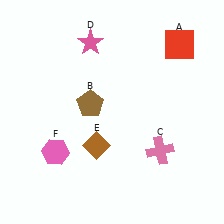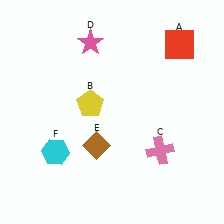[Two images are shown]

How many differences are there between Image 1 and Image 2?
There are 2 differences between the two images.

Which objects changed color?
B changed from brown to yellow. F changed from pink to cyan.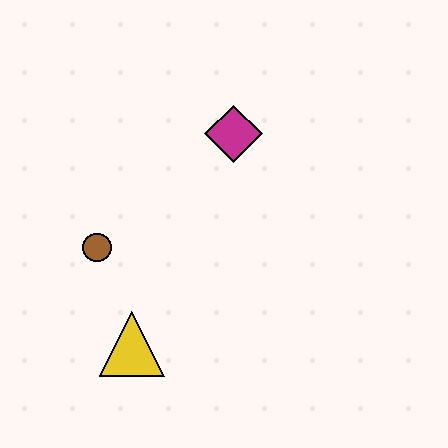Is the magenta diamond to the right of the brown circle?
Yes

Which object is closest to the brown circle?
The yellow triangle is closest to the brown circle.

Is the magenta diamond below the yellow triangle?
No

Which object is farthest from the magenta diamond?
The yellow triangle is farthest from the magenta diamond.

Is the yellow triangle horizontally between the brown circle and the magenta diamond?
Yes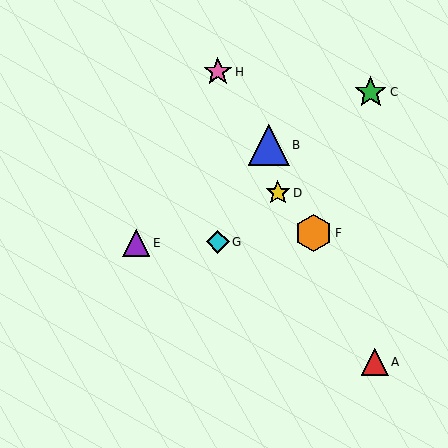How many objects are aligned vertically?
2 objects (G, H) are aligned vertically.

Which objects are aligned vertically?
Objects G, H are aligned vertically.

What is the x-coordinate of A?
Object A is at x≈375.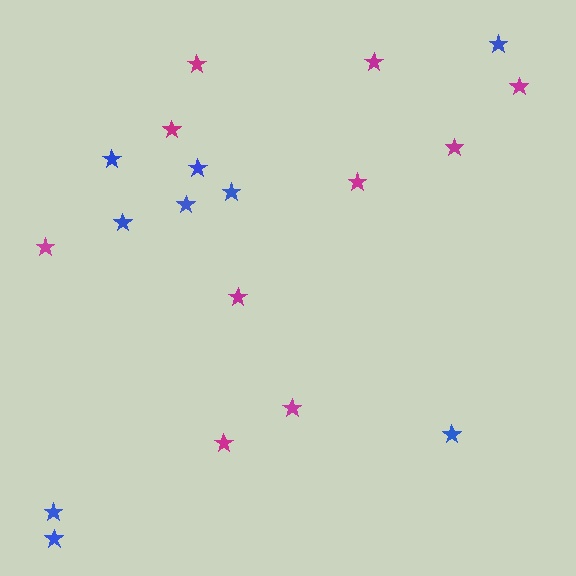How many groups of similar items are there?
There are 2 groups: one group of blue stars (9) and one group of magenta stars (10).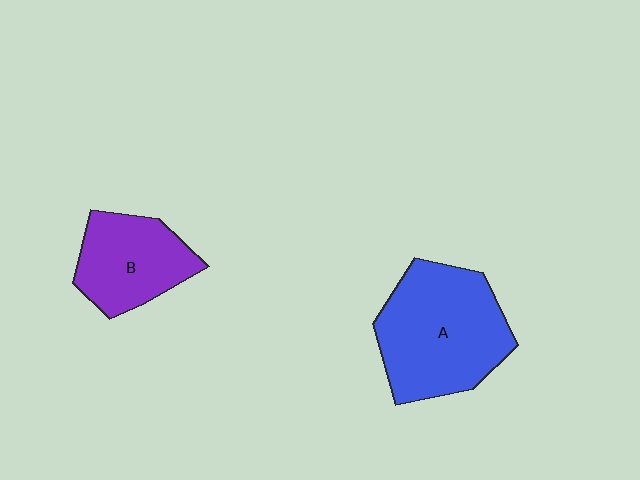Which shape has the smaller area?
Shape B (purple).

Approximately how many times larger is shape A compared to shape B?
Approximately 1.6 times.